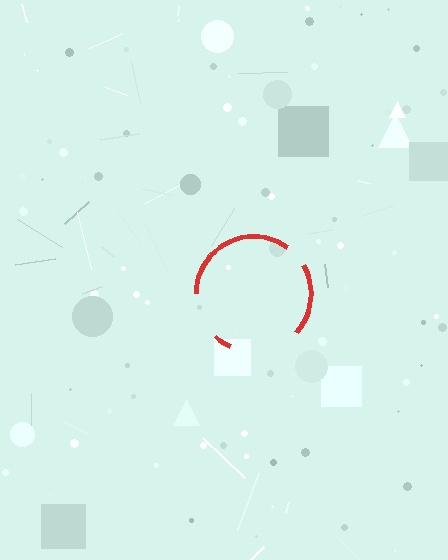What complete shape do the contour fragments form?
The contour fragments form a circle.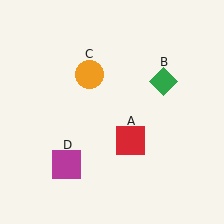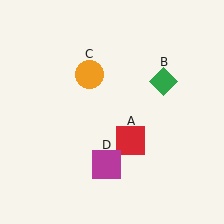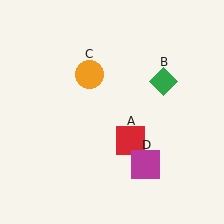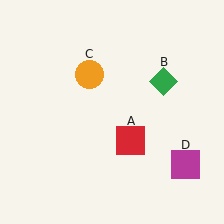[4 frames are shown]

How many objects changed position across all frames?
1 object changed position: magenta square (object D).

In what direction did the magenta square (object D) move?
The magenta square (object D) moved right.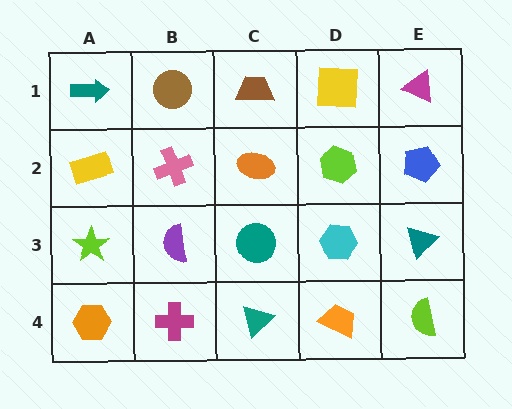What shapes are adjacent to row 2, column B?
A brown circle (row 1, column B), a purple semicircle (row 3, column B), a yellow rectangle (row 2, column A), an orange ellipse (row 2, column C).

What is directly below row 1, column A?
A yellow rectangle.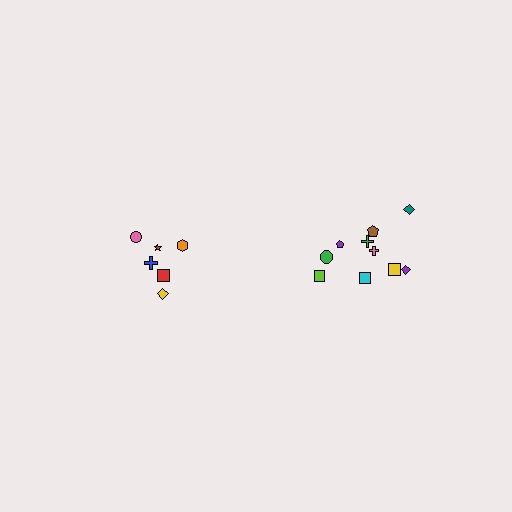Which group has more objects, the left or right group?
The right group.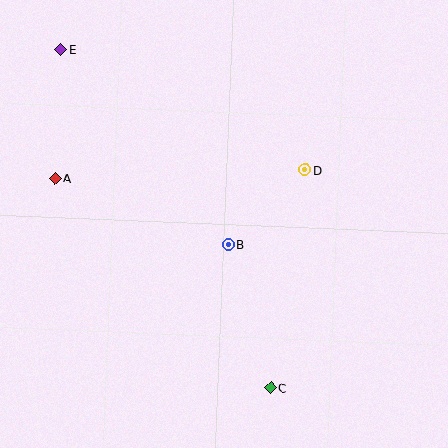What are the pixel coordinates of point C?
Point C is at (271, 388).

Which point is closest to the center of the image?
Point B at (228, 245) is closest to the center.